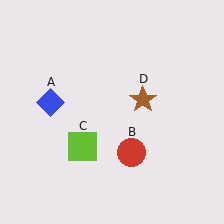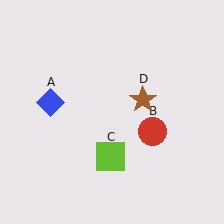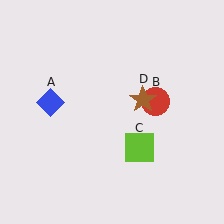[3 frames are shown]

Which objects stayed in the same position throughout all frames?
Blue diamond (object A) and brown star (object D) remained stationary.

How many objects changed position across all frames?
2 objects changed position: red circle (object B), lime square (object C).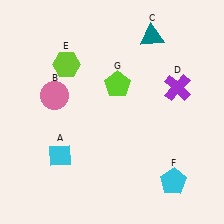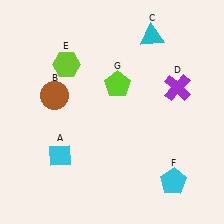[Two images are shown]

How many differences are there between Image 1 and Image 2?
There are 2 differences between the two images.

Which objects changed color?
B changed from pink to brown. C changed from teal to cyan.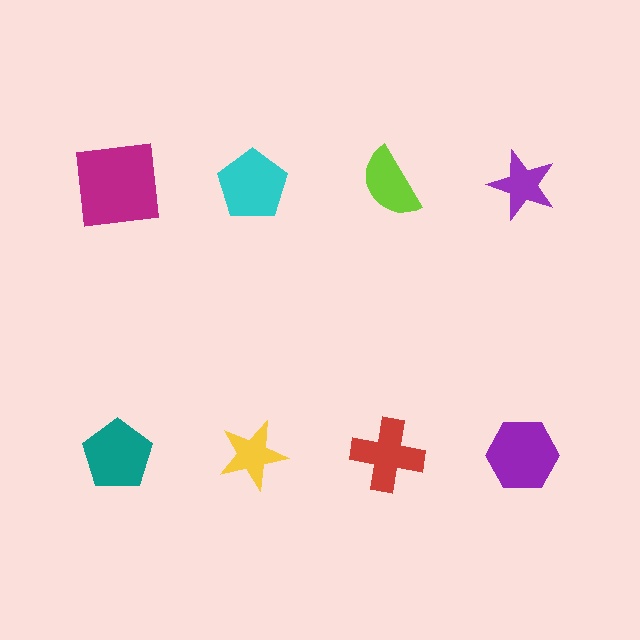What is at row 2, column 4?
A purple hexagon.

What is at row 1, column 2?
A cyan pentagon.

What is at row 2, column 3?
A red cross.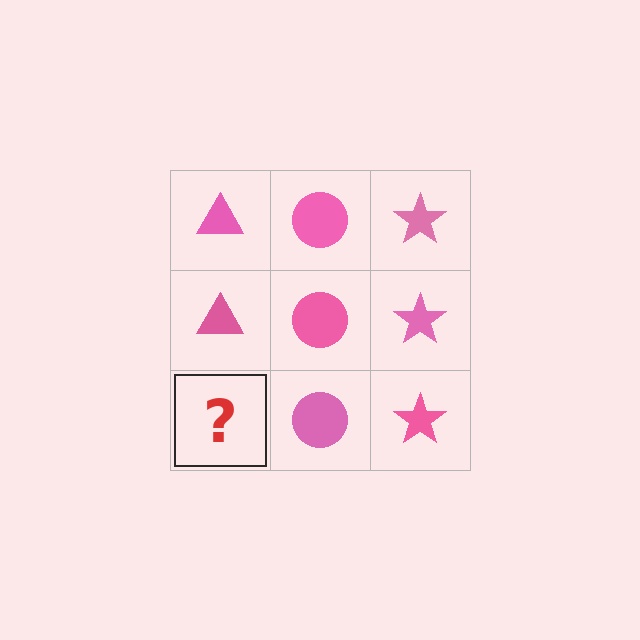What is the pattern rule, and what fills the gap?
The rule is that each column has a consistent shape. The gap should be filled with a pink triangle.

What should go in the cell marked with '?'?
The missing cell should contain a pink triangle.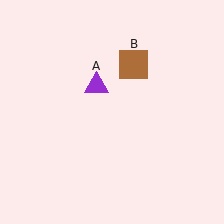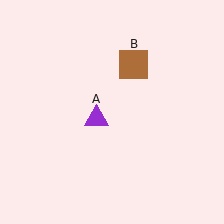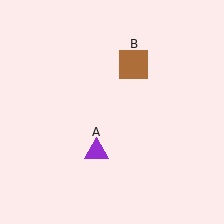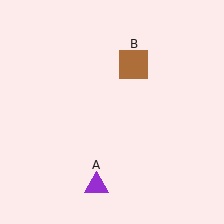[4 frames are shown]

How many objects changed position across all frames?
1 object changed position: purple triangle (object A).